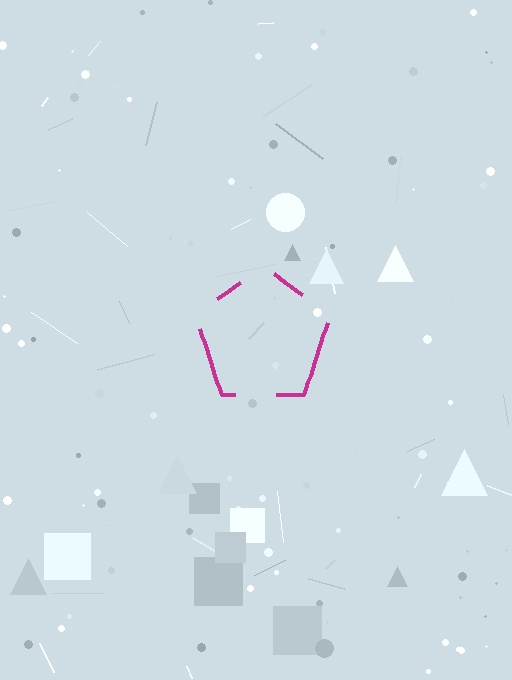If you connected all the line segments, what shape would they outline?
They would outline a pentagon.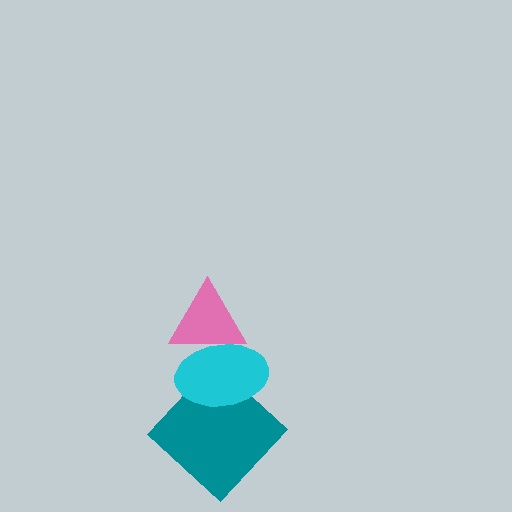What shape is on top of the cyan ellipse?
The pink triangle is on top of the cyan ellipse.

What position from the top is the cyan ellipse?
The cyan ellipse is 2nd from the top.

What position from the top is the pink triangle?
The pink triangle is 1st from the top.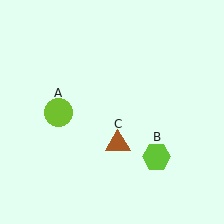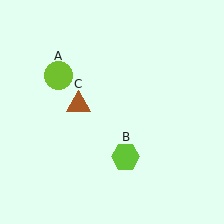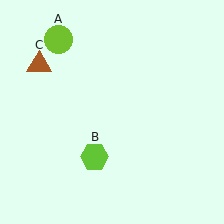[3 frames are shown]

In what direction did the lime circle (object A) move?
The lime circle (object A) moved up.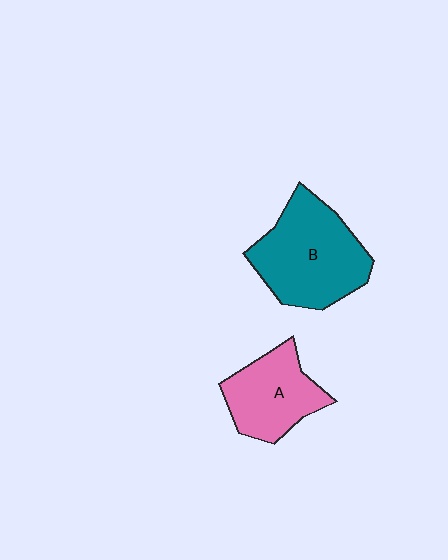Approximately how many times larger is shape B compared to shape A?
Approximately 1.5 times.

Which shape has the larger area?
Shape B (teal).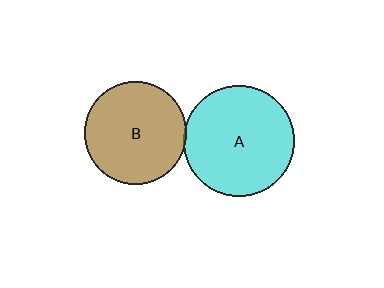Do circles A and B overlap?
Yes.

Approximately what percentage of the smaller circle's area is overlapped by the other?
Approximately 5%.